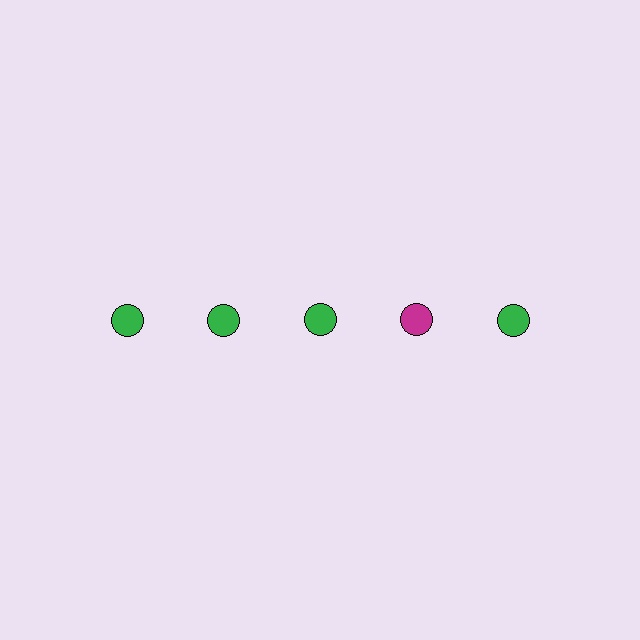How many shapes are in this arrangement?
There are 5 shapes arranged in a grid pattern.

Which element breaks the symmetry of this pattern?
The magenta circle in the top row, second from right column breaks the symmetry. All other shapes are green circles.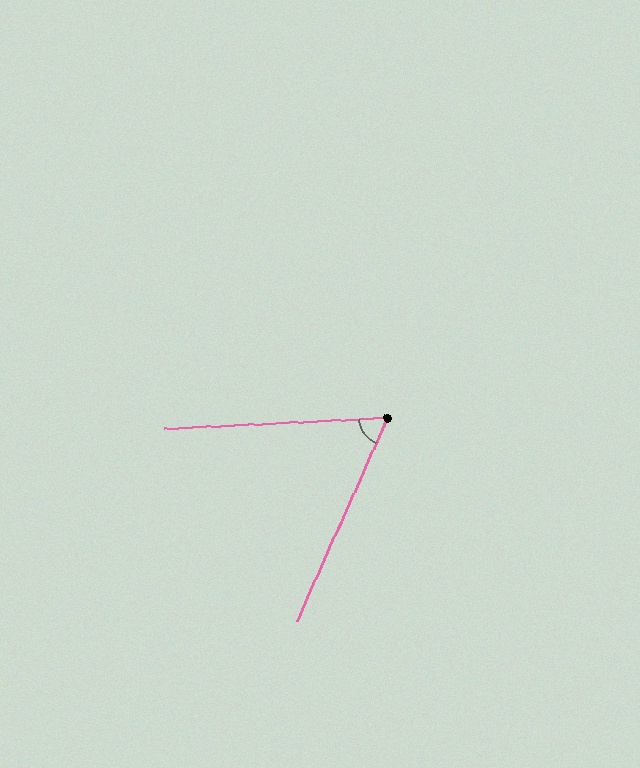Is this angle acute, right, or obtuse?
It is acute.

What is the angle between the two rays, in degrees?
Approximately 63 degrees.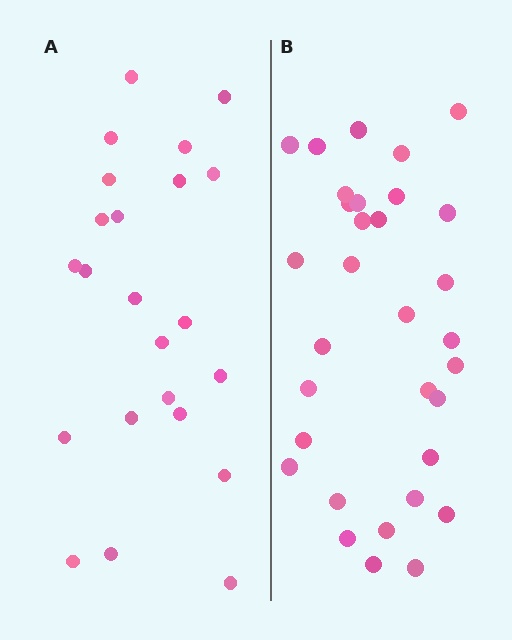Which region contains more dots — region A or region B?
Region B (the right region) has more dots.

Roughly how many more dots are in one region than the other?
Region B has roughly 8 or so more dots than region A.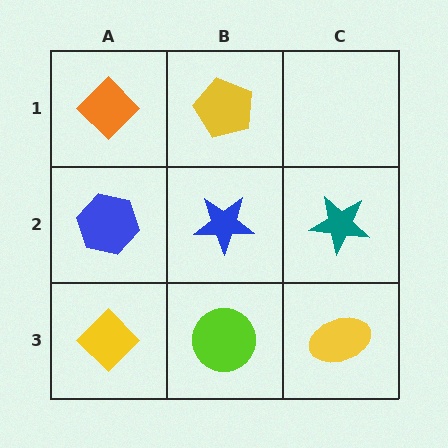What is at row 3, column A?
A yellow diamond.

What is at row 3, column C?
A yellow ellipse.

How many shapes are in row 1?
2 shapes.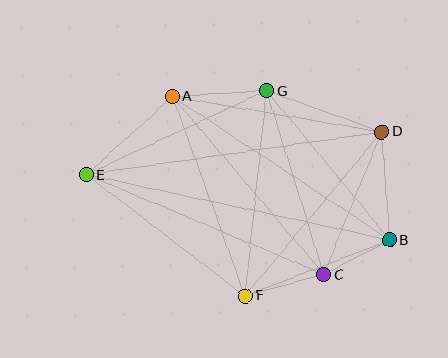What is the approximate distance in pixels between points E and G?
The distance between E and G is approximately 199 pixels.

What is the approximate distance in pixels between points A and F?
The distance between A and F is approximately 212 pixels.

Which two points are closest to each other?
Points B and C are closest to each other.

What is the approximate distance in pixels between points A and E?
The distance between A and E is approximately 117 pixels.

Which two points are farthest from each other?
Points B and E are farthest from each other.